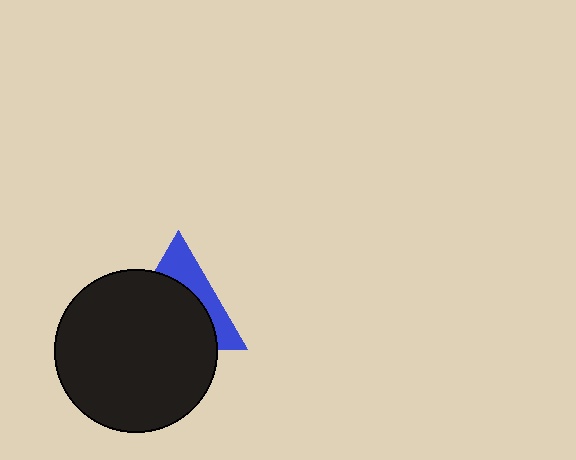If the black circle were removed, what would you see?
You would see the complete blue triangle.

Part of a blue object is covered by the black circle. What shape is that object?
It is a triangle.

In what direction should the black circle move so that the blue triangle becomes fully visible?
The black circle should move down. That is the shortest direction to clear the overlap and leave the blue triangle fully visible.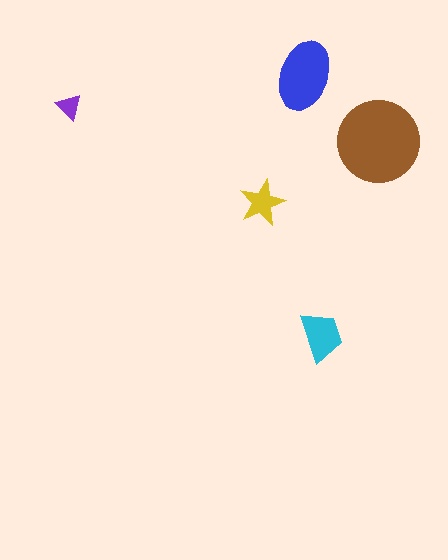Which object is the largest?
The brown circle.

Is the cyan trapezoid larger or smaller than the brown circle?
Smaller.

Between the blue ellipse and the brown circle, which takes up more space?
The brown circle.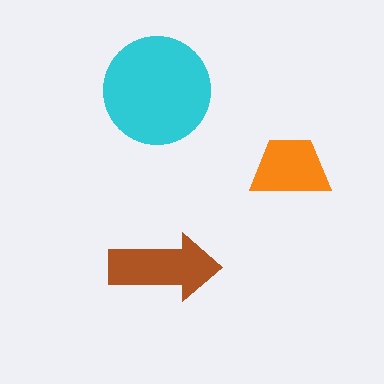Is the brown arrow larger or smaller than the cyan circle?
Smaller.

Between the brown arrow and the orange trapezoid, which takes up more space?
The brown arrow.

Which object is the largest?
The cyan circle.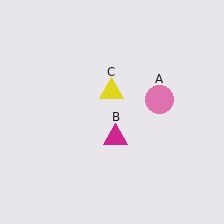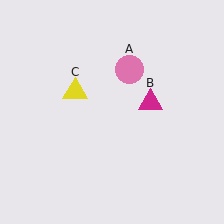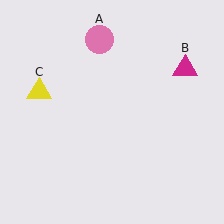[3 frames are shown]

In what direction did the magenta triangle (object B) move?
The magenta triangle (object B) moved up and to the right.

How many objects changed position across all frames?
3 objects changed position: pink circle (object A), magenta triangle (object B), yellow triangle (object C).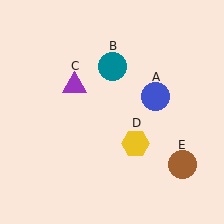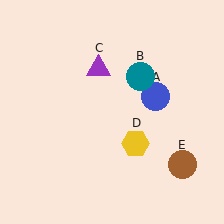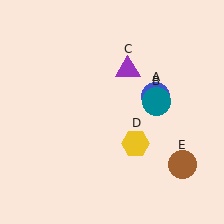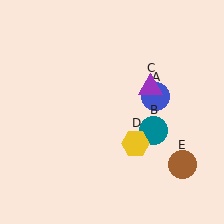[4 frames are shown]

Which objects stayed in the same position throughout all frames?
Blue circle (object A) and yellow hexagon (object D) and brown circle (object E) remained stationary.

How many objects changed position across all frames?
2 objects changed position: teal circle (object B), purple triangle (object C).